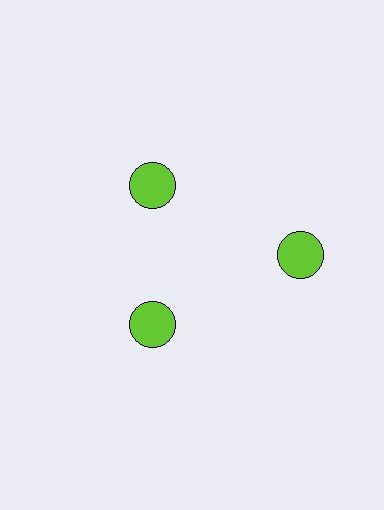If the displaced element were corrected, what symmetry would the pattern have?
It would have 3-fold rotational symmetry — the pattern would map onto itself every 120 degrees.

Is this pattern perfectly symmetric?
No. The 3 lime circles are arranged in a ring, but one element near the 3 o'clock position is pushed outward from the center, breaking the 3-fold rotational symmetry.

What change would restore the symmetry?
The symmetry would be restored by moving it inward, back onto the ring so that all 3 circles sit at equal angles and equal distance from the center.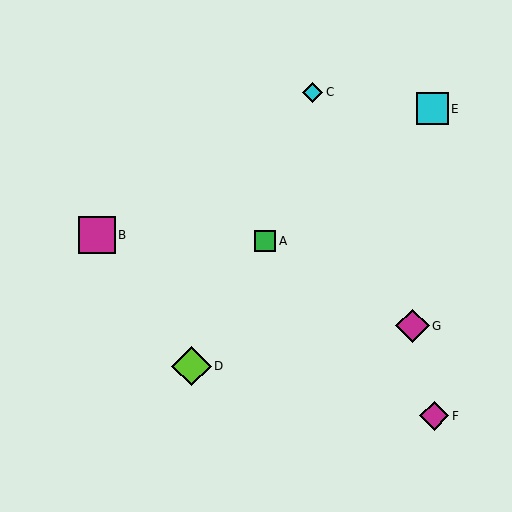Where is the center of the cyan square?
The center of the cyan square is at (432, 109).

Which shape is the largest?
The lime diamond (labeled D) is the largest.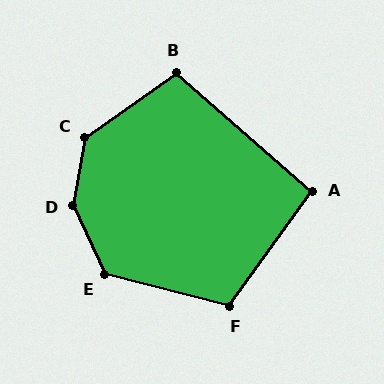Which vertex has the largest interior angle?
D, at approximately 145 degrees.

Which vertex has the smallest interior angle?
A, at approximately 95 degrees.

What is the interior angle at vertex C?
Approximately 136 degrees (obtuse).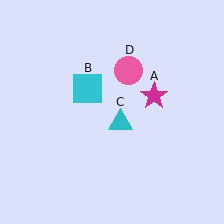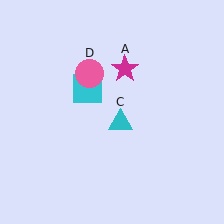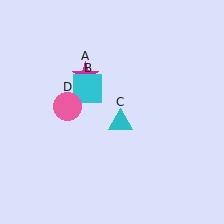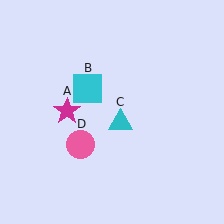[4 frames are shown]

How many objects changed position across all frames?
2 objects changed position: magenta star (object A), pink circle (object D).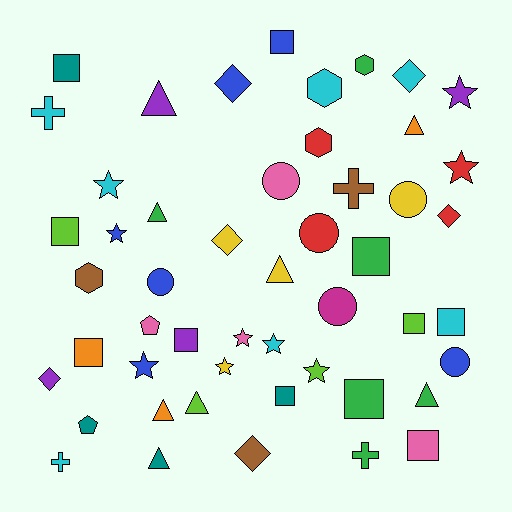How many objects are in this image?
There are 50 objects.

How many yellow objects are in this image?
There are 4 yellow objects.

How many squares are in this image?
There are 11 squares.